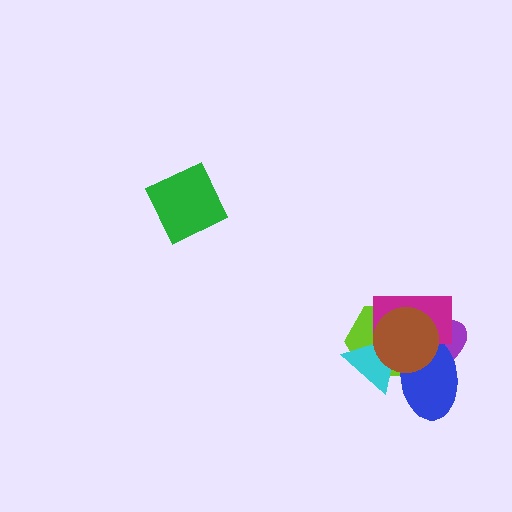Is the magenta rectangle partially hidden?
Yes, it is partially covered by another shape.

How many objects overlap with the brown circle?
5 objects overlap with the brown circle.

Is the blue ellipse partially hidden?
Yes, it is partially covered by another shape.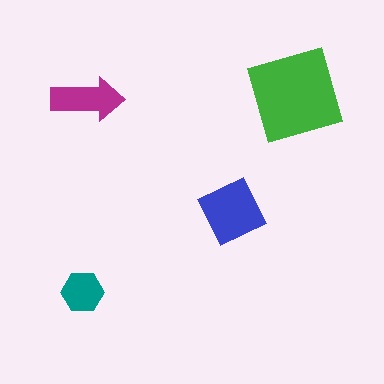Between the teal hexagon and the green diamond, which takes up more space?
The green diamond.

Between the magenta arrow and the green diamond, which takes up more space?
The green diamond.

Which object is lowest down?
The teal hexagon is bottommost.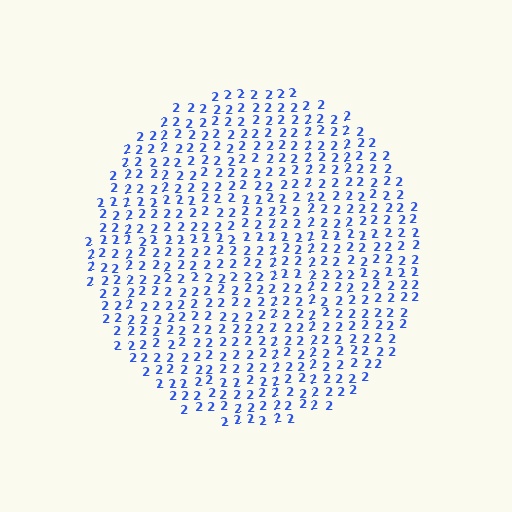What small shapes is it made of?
It is made of small digit 2's.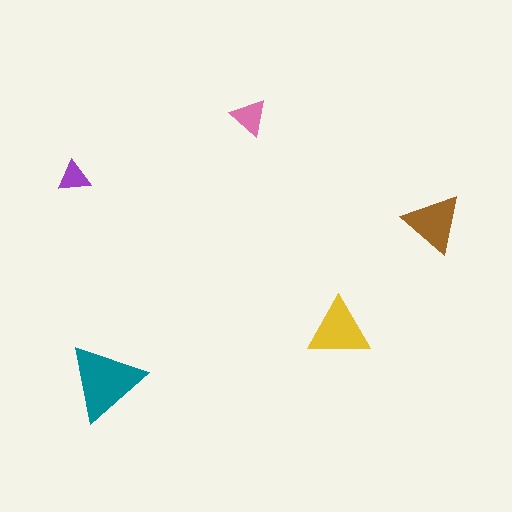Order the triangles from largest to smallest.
the teal one, the yellow one, the brown one, the pink one, the purple one.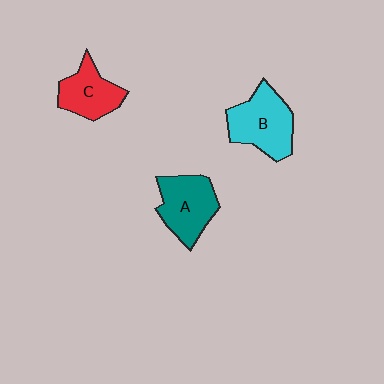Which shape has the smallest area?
Shape C (red).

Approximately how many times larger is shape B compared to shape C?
Approximately 1.3 times.